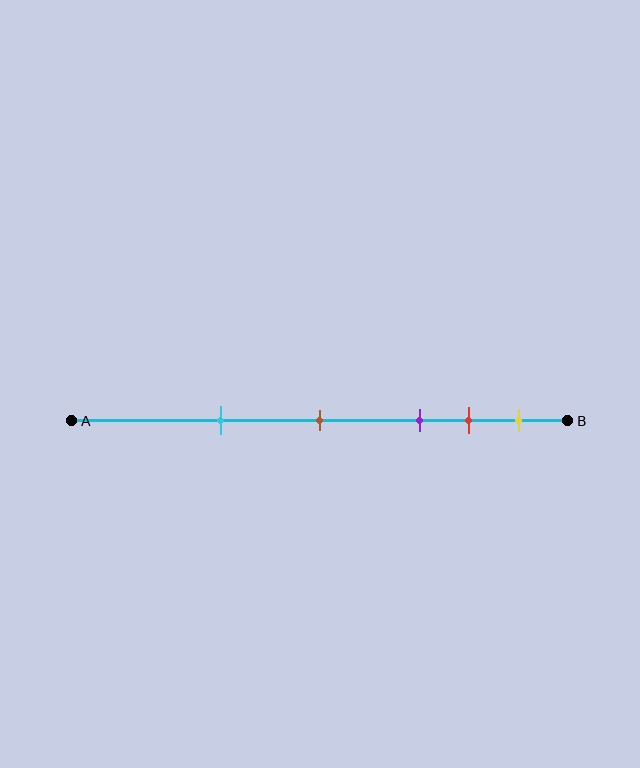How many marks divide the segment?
There are 5 marks dividing the segment.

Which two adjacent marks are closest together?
The red and yellow marks are the closest adjacent pair.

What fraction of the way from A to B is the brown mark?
The brown mark is approximately 50% (0.5) of the way from A to B.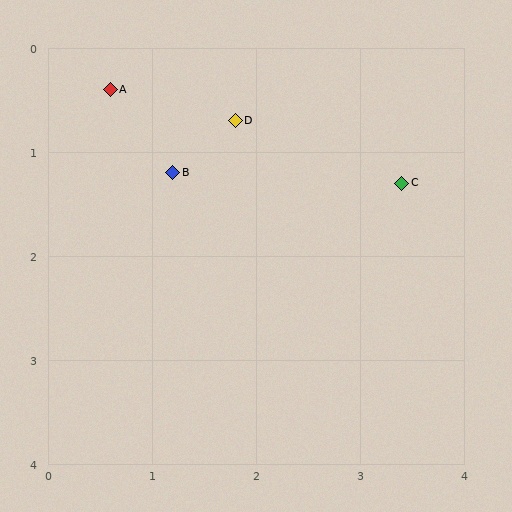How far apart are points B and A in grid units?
Points B and A are about 1.0 grid units apart.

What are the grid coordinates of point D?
Point D is at approximately (1.8, 0.7).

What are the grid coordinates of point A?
Point A is at approximately (0.6, 0.4).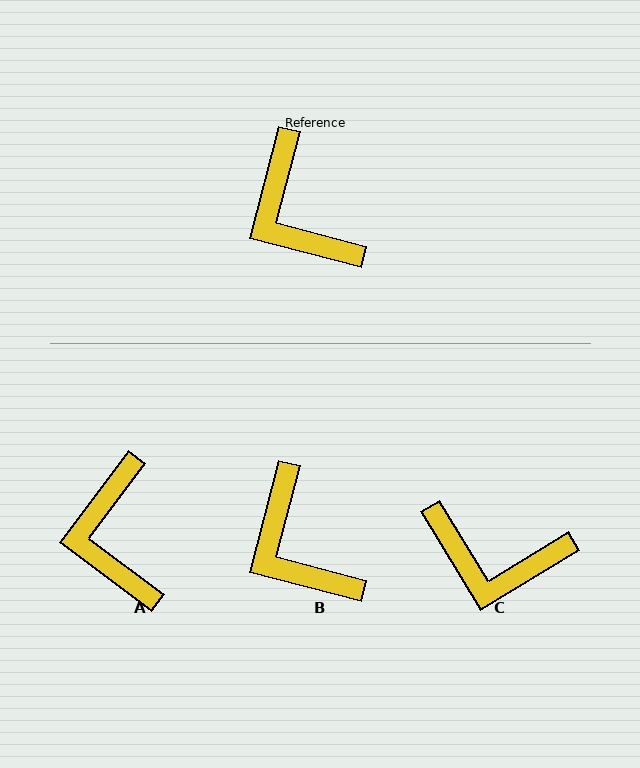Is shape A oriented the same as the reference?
No, it is off by about 22 degrees.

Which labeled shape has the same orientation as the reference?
B.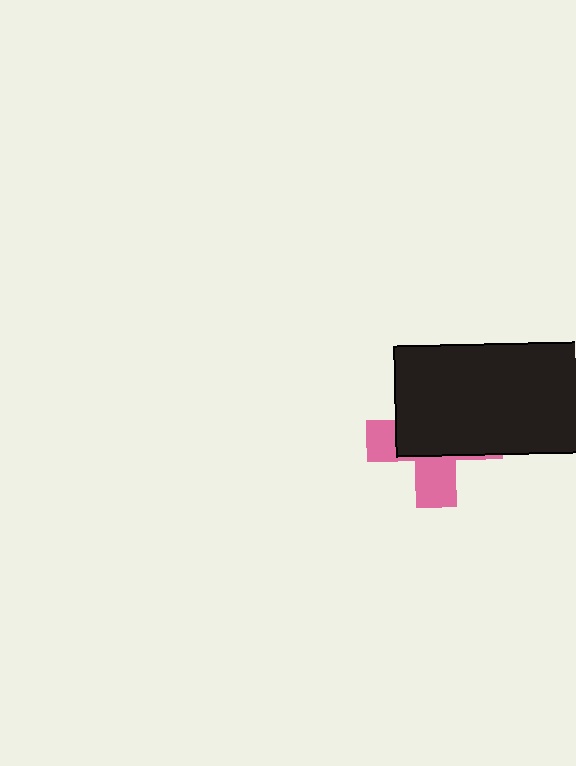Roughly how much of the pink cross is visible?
A small part of it is visible (roughly 37%).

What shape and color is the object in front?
The object in front is a black rectangle.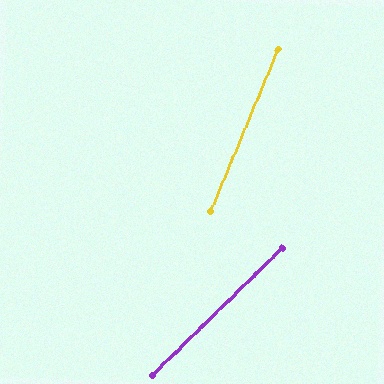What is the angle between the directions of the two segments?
Approximately 23 degrees.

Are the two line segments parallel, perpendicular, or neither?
Neither parallel nor perpendicular — they differ by about 23°.